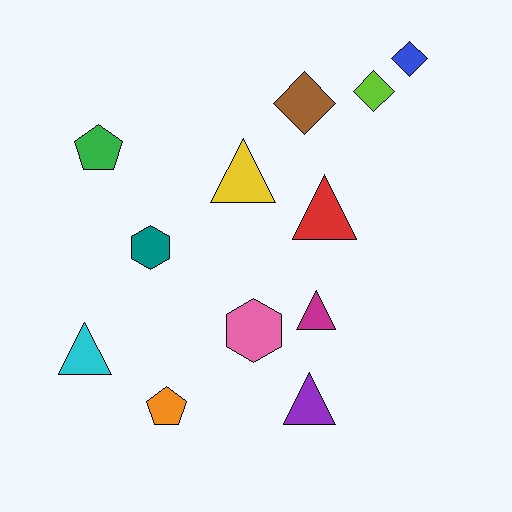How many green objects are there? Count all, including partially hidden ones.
There is 1 green object.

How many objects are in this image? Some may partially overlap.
There are 12 objects.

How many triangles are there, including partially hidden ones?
There are 5 triangles.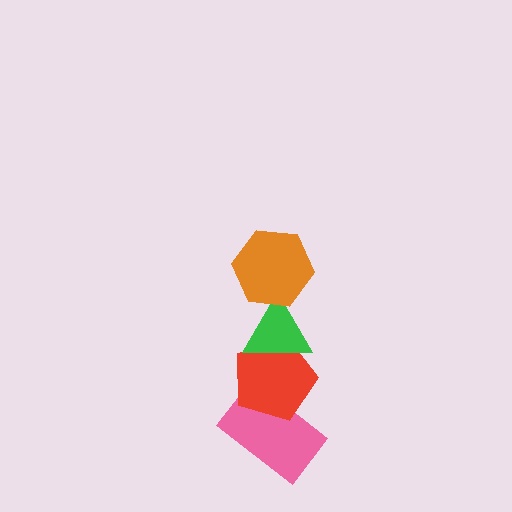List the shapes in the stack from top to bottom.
From top to bottom: the orange hexagon, the green triangle, the red pentagon, the pink rectangle.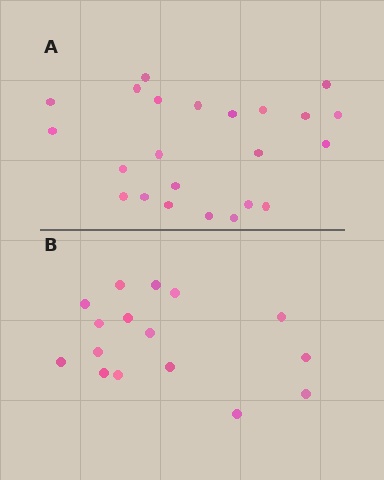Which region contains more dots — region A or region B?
Region A (the top region) has more dots.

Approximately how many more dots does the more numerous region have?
Region A has roughly 8 or so more dots than region B.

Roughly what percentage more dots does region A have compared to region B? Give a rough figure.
About 45% more.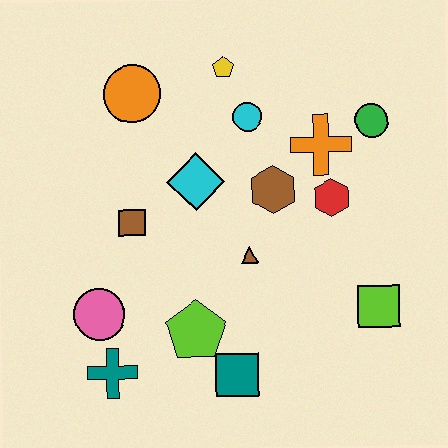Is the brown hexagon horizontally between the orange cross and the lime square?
No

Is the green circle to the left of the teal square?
No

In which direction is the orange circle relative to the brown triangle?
The orange circle is above the brown triangle.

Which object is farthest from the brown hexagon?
The teal cross is farthest from the brown hexagon.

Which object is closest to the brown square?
The cyan diamond is closest to the brown square.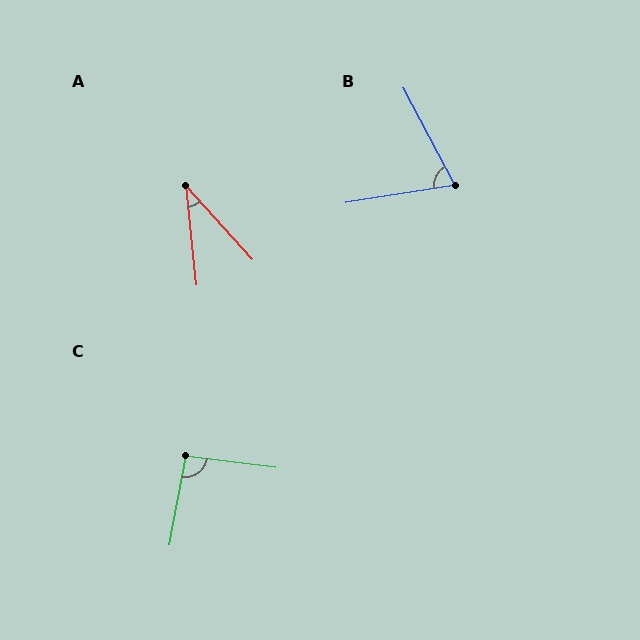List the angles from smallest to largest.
A (36°), B (71°), C (93°).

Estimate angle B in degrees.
Approximately 71 degrees.